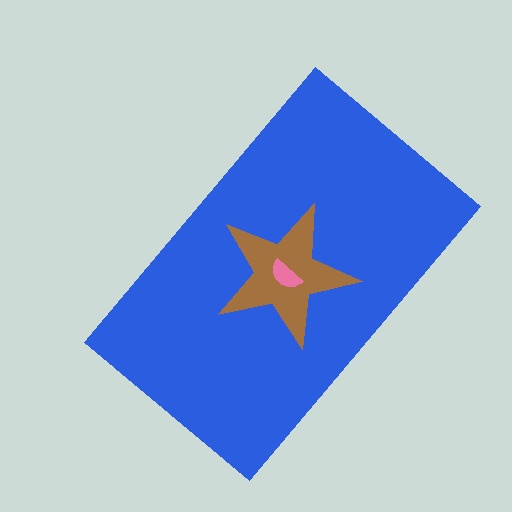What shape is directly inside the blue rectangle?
The brown star.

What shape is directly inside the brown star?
The pink semicircle.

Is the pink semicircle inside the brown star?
Yes.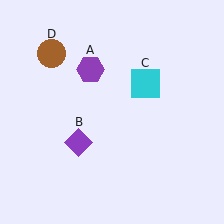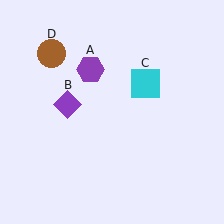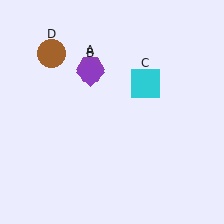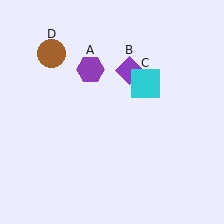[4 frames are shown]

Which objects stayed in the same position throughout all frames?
Purple hexagon (object A) and cyan square (object C) and brown circle (object D) remained stationary.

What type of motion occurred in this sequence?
The purple diamond (object B) rotated clockwise around the center of the scene.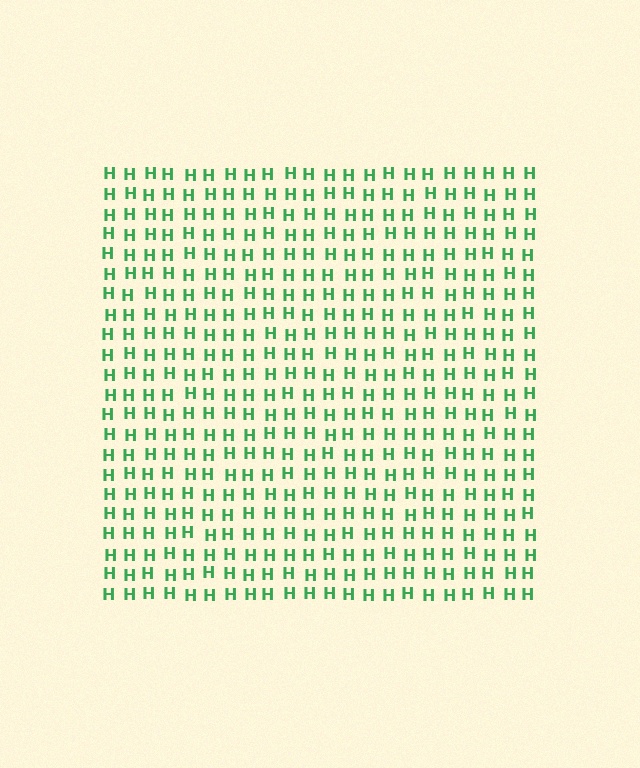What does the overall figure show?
The overall figure shows a square.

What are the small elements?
The small elements are letter H's.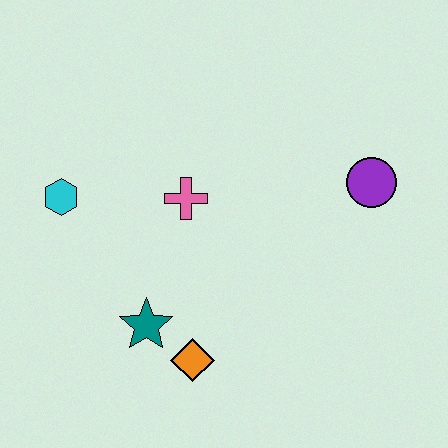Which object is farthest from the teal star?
The purple circle is farthest from the teal star.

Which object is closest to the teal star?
The orange diamond is closest to the teal star.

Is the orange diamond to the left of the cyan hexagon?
No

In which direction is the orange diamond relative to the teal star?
The orange diamond is to the right of the teal star.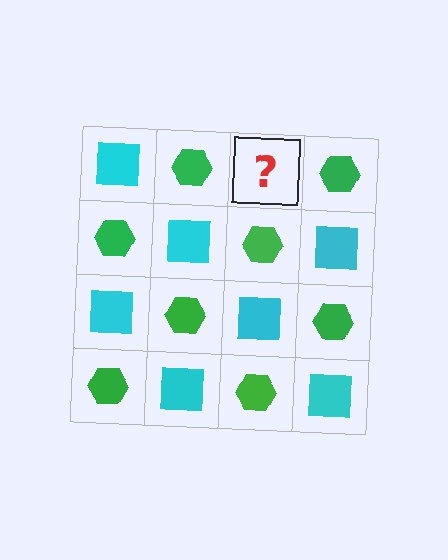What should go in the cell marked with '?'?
The missing cell should contain a cyan square.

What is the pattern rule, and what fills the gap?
The rule is that it alternates cyan square and green hexagon in a checkerboard pattern. The gap should be filled with a cyan square.